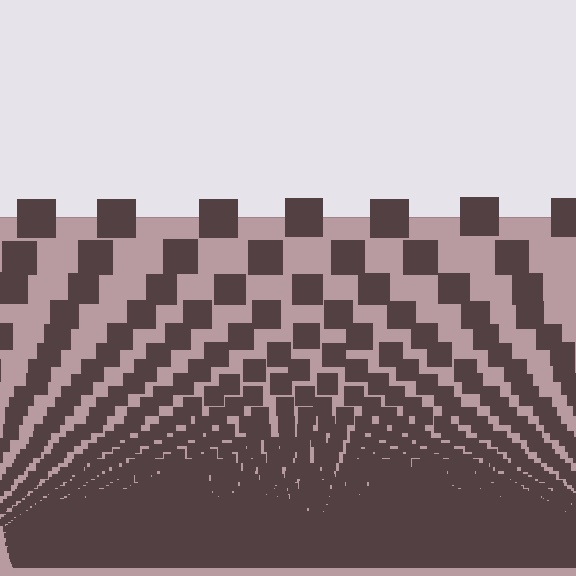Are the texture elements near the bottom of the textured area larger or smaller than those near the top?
Smaller. The gradient is inverted — elements near the bottom are smaller and denser.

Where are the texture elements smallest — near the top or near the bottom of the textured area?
Near the bottom.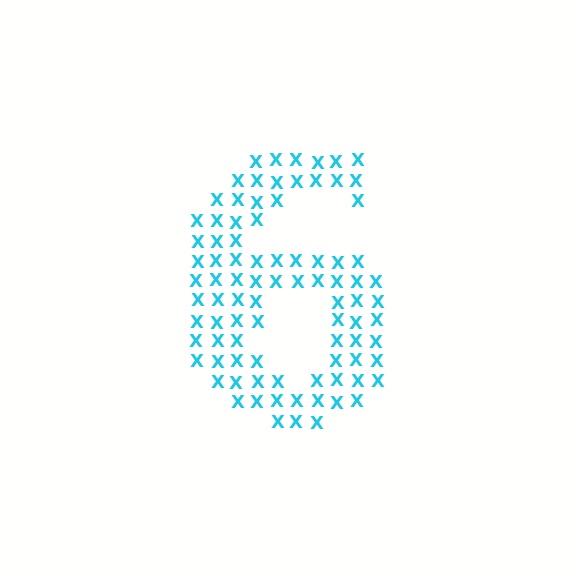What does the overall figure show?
The overall figure shows the digit 6.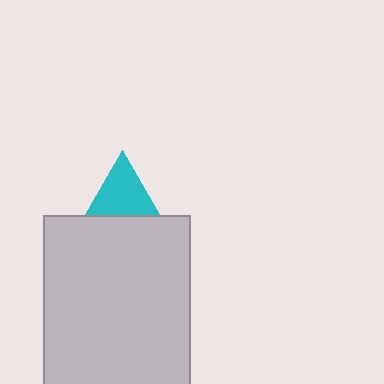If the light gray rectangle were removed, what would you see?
You would see the complete cyan triangle.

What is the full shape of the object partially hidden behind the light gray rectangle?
The partially hidden object is a cyan triangle.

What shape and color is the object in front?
The object in front is a light gray rectangle.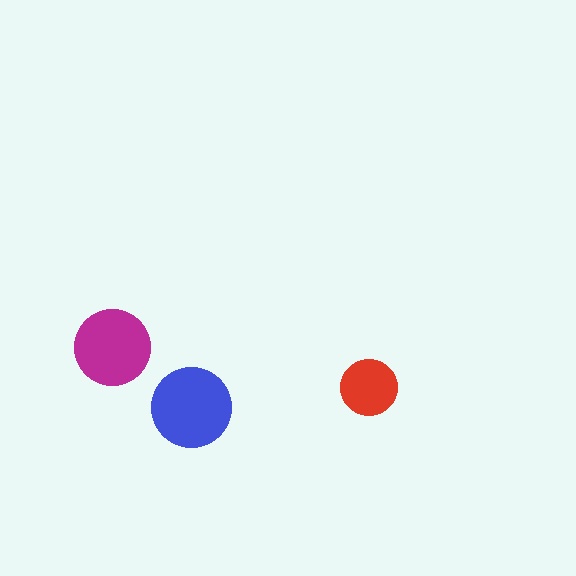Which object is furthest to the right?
The red circle is rightmost.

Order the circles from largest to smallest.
the blue one, the magenta one, the red one.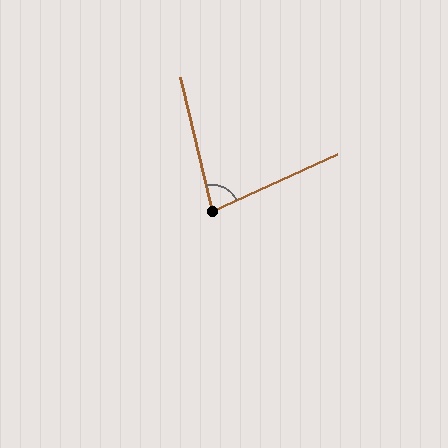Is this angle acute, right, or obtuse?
It is acute.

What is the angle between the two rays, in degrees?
Approximately 79 degrees.